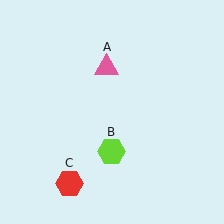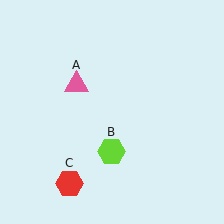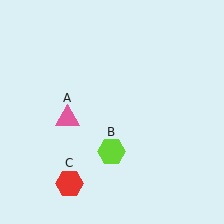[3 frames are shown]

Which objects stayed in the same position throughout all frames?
Lime hexagon (object B) and red hexagon (object C) remained stationary.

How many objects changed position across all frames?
1 object changed position: pink triangle (object A).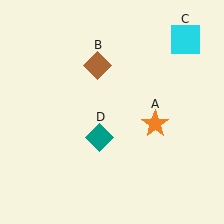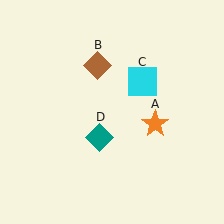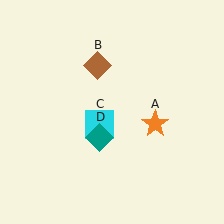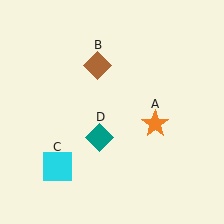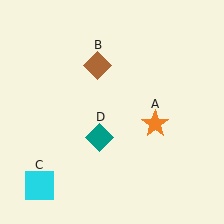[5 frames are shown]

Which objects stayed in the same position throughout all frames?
Orange star (object A) and brown diamond (object B) and teal diamond (object D) remained stationary.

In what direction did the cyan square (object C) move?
The cyan square (object C) moved down and to the left.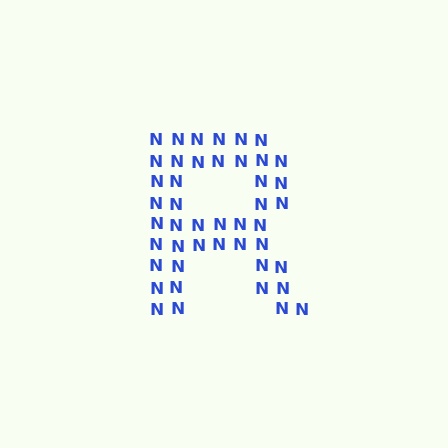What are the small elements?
The small elements are letter N's.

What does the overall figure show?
The overall figure shows the letter R.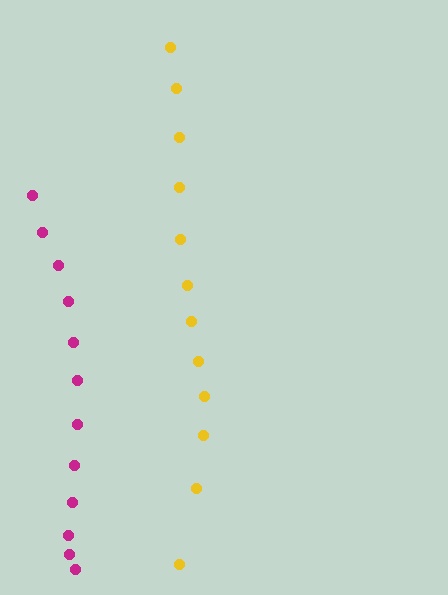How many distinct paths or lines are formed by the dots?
There are 2 distinct paths.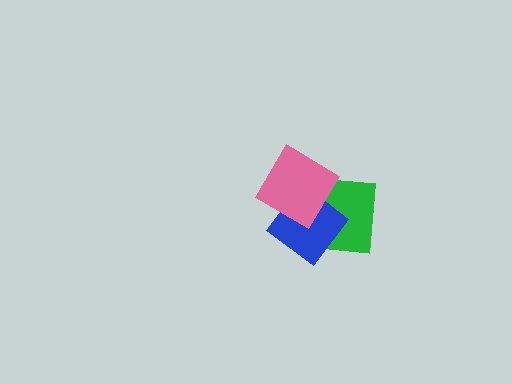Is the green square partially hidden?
Yes, it is partially covered by another shape.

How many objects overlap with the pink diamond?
2 objects overlap with the pink diamond.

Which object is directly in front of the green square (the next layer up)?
The blue diamond is directly in front of the green square.